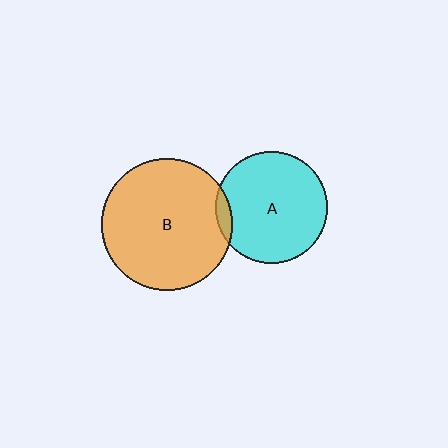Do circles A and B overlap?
Yes.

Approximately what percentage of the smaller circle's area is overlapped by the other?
Approximately 5%.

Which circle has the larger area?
Circle B (orange).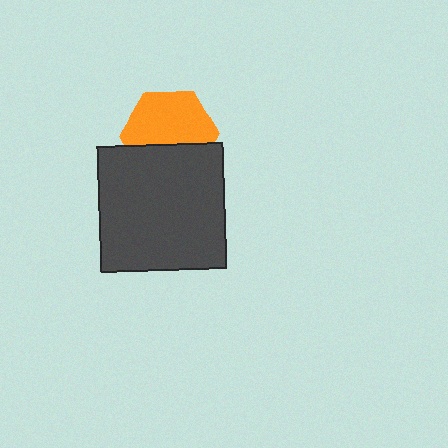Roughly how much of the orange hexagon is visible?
About half of it is visible (roughly 62%).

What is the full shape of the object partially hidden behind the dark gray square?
The partially hidden object is an orange hexagon.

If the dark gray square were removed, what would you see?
You would see the complete orange hexagon.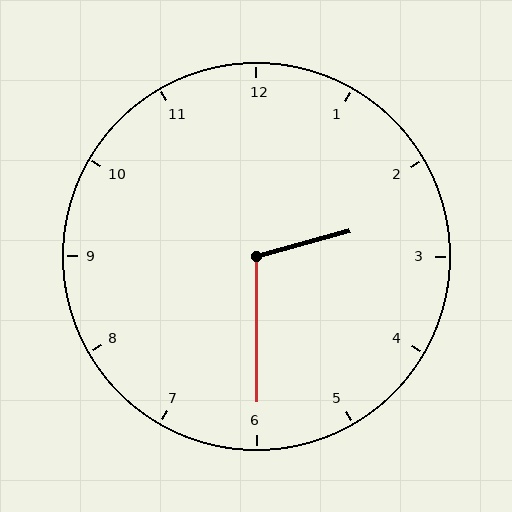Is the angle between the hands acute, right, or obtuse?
It is obtuse.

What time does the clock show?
2:30.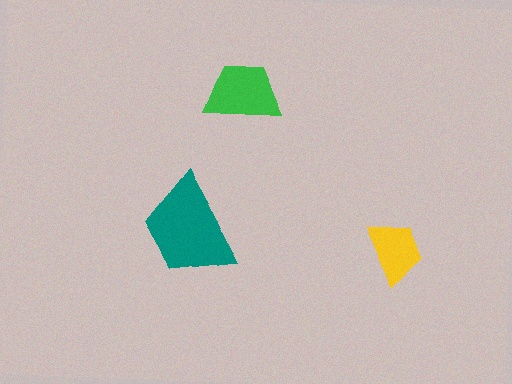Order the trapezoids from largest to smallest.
the teal one, the green one, the yellow one.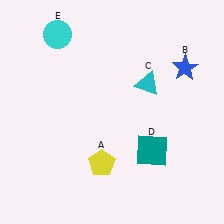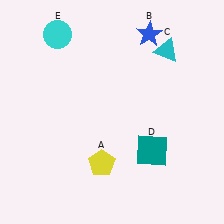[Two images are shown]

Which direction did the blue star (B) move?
The blue star (B) moved left.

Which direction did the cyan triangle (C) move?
The cyan triangle (C) moved up.